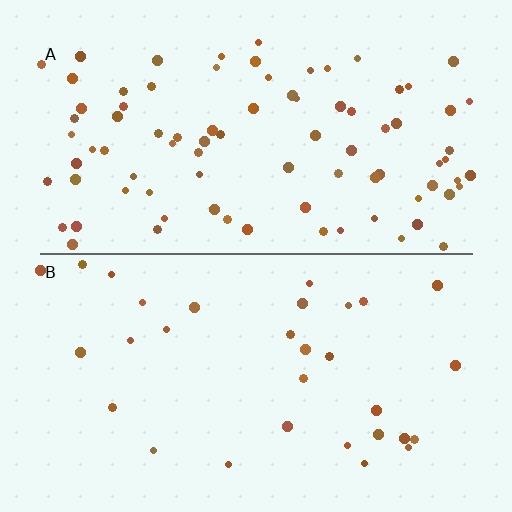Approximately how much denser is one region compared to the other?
Approximately 2.7× — region A over region B.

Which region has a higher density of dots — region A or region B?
A (the top).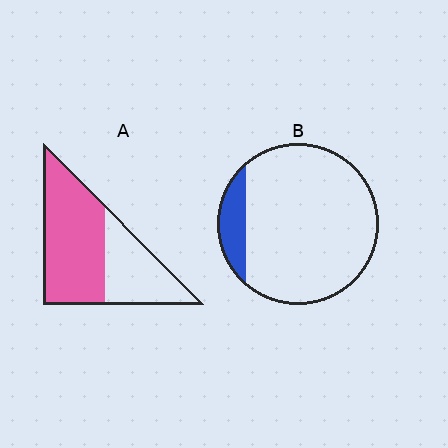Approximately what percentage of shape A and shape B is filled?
A is approximately 60% and B is approximately 10%.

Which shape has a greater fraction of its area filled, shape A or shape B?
Shape A.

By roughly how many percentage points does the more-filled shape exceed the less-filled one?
By roughly 50 percentage points (A over B).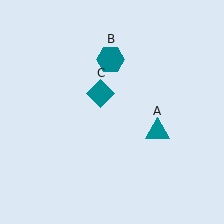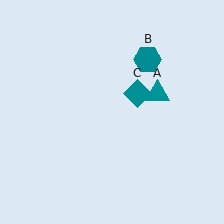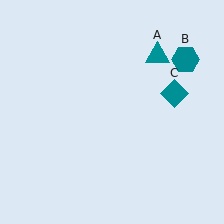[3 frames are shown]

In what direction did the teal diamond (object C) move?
The teal diamond (object C) moved right.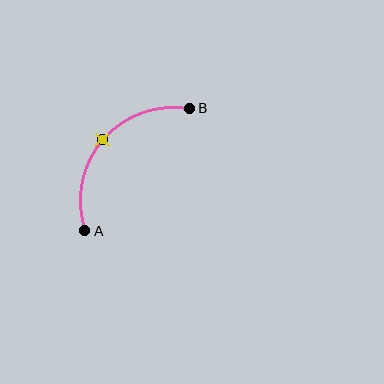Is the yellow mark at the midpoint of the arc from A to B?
Yes. The yellow mark lies on the arc at equal arc-length from both A and B — it is the arc midpoint.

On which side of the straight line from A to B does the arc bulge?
The arc bulges above and to the left of the straight line connecting A and B.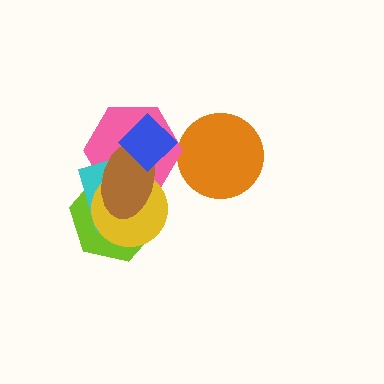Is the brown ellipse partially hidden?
Yes, it is partially covered by another shape.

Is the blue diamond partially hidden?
No, no other shape covers it.